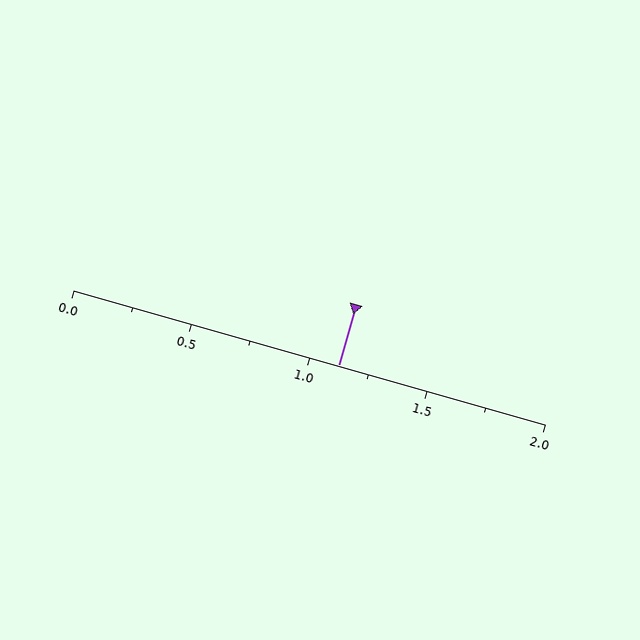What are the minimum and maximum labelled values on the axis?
The axis runs from 0.0 to 2.0.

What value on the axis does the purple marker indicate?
The marker indicates approximately 1.12.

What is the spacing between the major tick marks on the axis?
The major ticks are spaced 0.5 apart.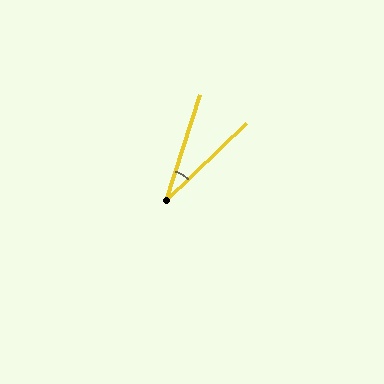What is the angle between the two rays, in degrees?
Approximately 28 degrees.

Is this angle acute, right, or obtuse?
It is acute.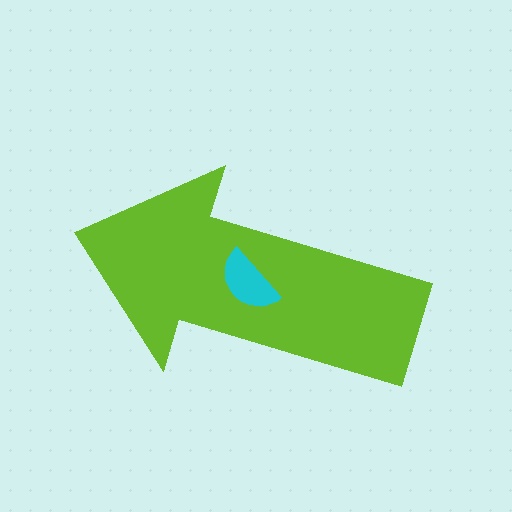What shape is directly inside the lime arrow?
The cyan semicircle.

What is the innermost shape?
The cyan semicircle.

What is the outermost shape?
The lime arrow.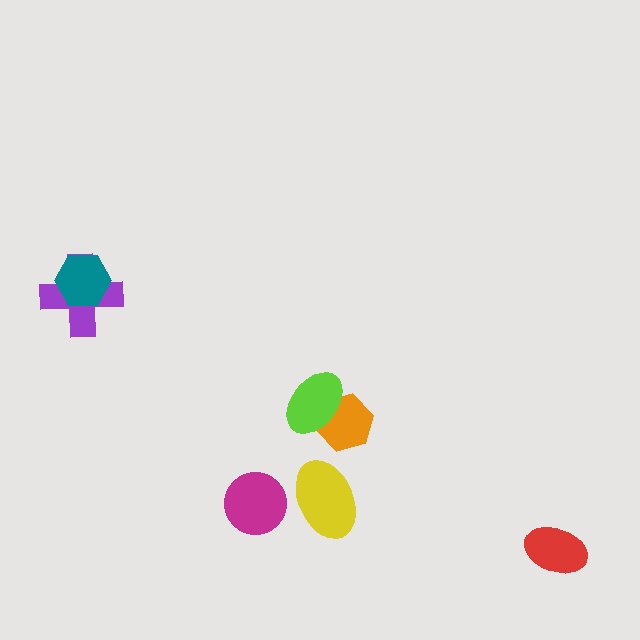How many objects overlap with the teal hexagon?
1 object overlaps with the teal hexagon.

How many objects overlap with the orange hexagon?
1 object overlaps with the orange hexagon.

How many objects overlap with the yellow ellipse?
0 objects overlap with the yellow ellipse.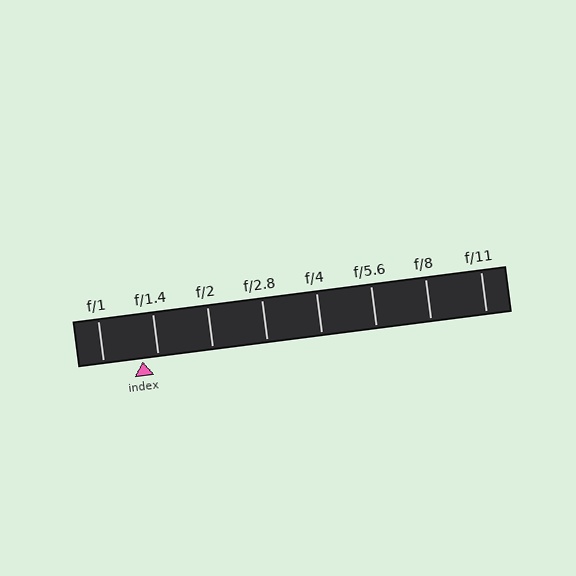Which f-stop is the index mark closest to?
The index mark is closest to f/1.4.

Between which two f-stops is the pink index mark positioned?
The index mark is between f/1 and f/1.4.